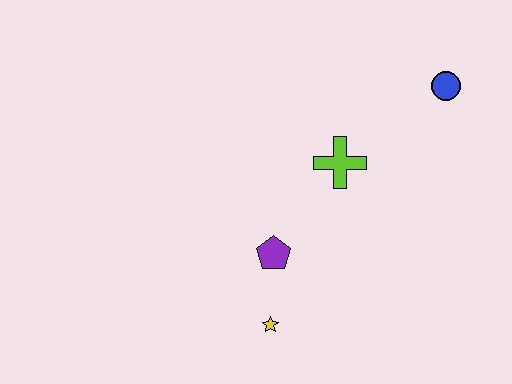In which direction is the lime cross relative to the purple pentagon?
The lime cross is above the purple pentagon.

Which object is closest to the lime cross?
The purple pentagon is closest to the lime cross.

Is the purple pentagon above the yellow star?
Yes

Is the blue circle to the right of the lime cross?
Yes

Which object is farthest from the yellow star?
The blue circle is farthest from the yellow star.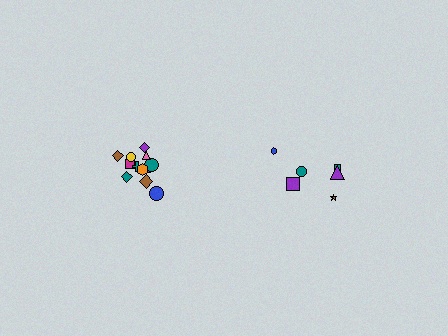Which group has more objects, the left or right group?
The left group.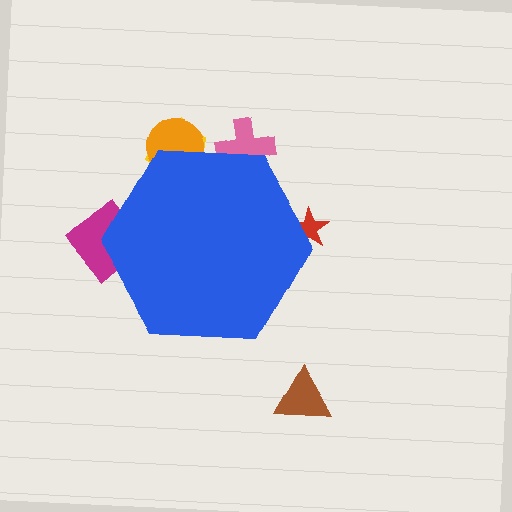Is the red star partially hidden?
Yes, the red star is partially hidden behind the blue hexagon.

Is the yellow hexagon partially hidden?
Yes, the yellow hexagon is partially hidden behind the blue hexagon.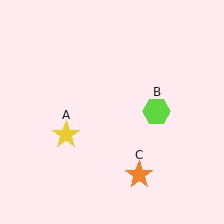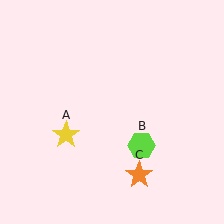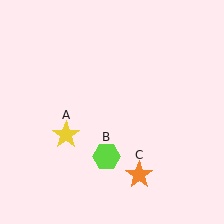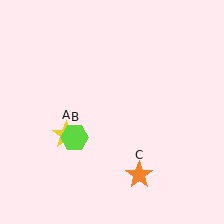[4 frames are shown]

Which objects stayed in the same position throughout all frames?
Yellow star (object A) and orange star (object C) remained stationary.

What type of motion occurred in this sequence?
The lime hexagon (object B) rotated clockwise around the center of the scene.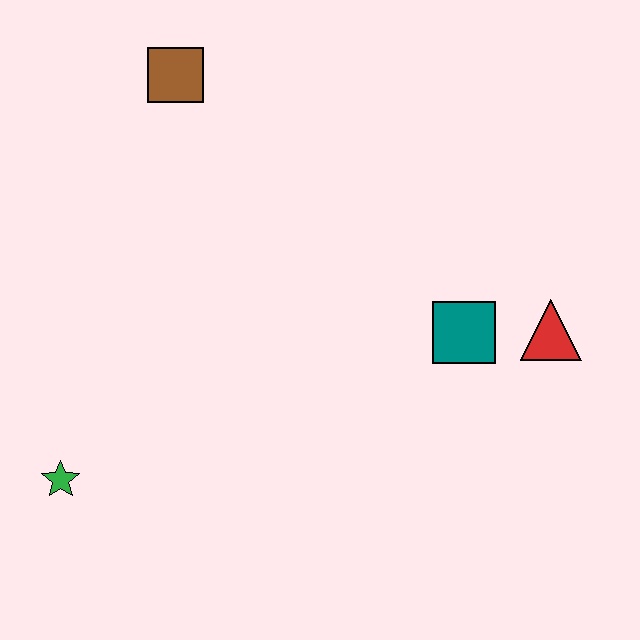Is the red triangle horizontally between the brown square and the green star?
No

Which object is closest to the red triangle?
The teal square is closest to the red triangle.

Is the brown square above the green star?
Yes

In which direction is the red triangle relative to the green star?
The red triangle is to the right of the green star.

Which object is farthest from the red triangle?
The green star is farthest from the red triangle.